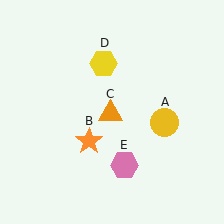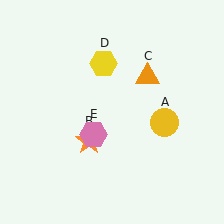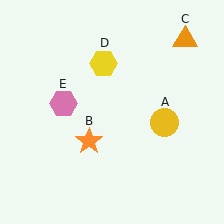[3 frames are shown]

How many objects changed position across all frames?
2 objects changed position: orange triangle (object C), pink hexagon (object E).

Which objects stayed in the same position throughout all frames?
Yellow circle (object A) and orange star (object B) and yellow hexagon (object D) remained stationary.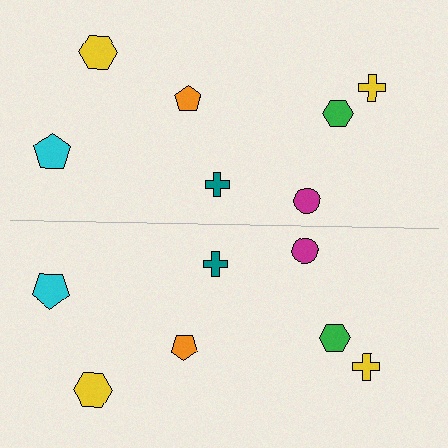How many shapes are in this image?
There are 14 shapes in this image.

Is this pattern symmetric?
Yes, this pattern has bilateral (reflection) symmetry.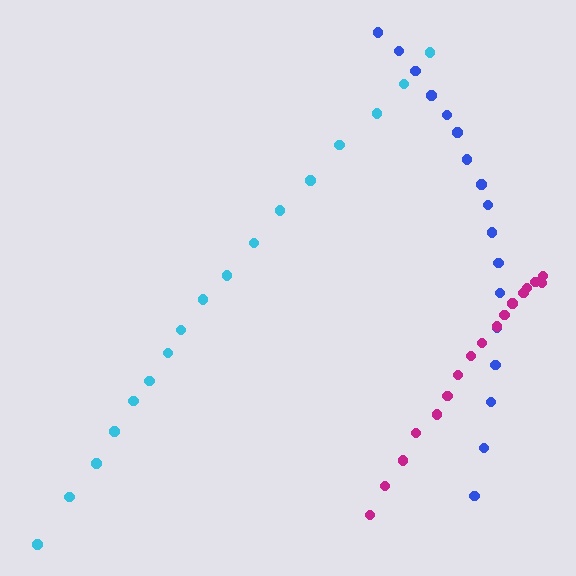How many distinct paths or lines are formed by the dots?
There are 3 distinct paths.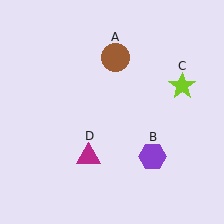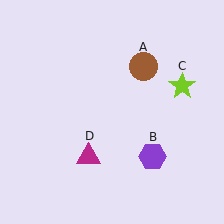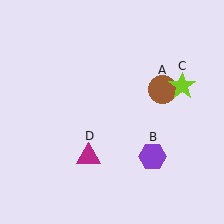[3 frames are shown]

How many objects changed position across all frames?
1 object changed position: brown circle (object A).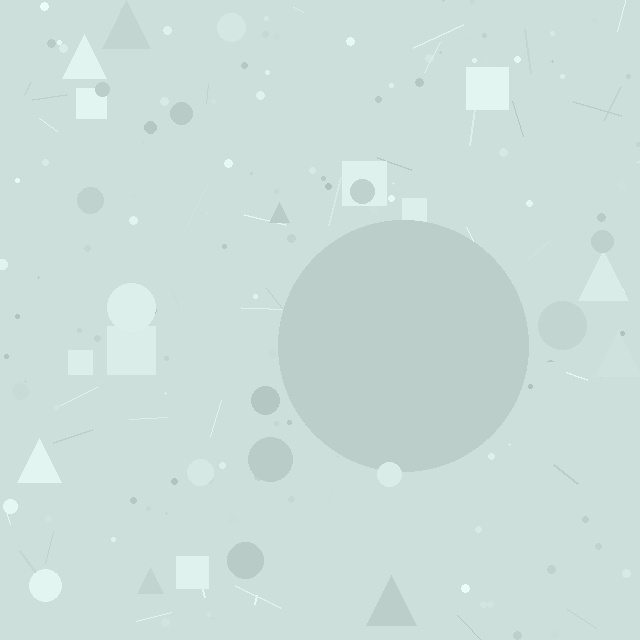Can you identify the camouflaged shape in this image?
The camouflaged shape is a circle.